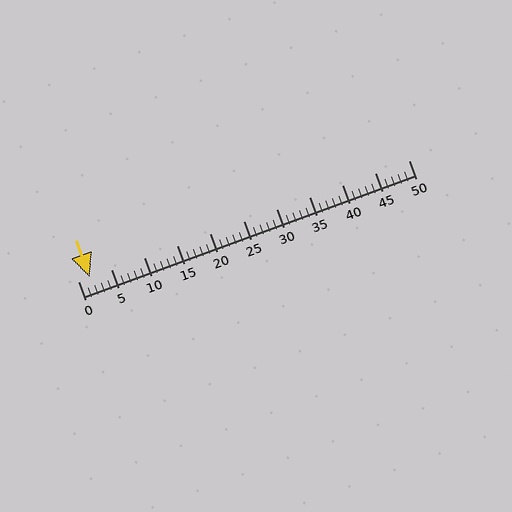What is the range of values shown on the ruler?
The ruler shows values from 0 to 50.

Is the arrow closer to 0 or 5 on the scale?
The arrow is closer to 0.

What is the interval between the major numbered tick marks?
The major tick marks are spaced 5 units apart.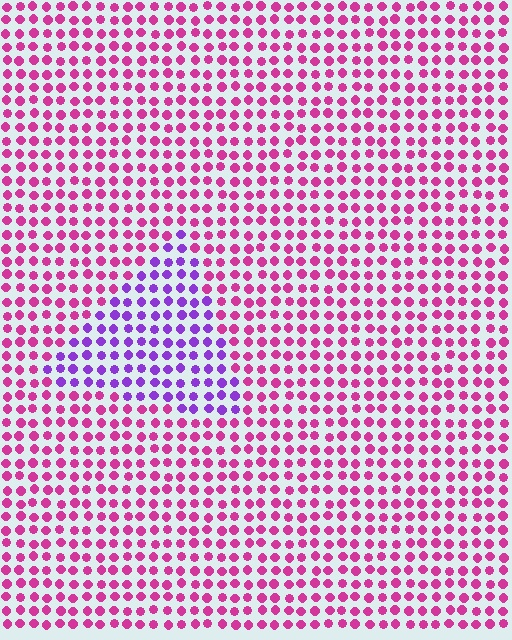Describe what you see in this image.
The image is filled with small magenta elements in a uniform arrangement. A triangle-shaped region is visible where the elements are tinted to a slightly different hue, forming a subtle color boundary.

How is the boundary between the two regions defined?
The boundary is defined purely by a slight shift in hue (about 48 degrees). Spacing, size, and orientation are identical on both sides.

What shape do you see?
I see a triangle.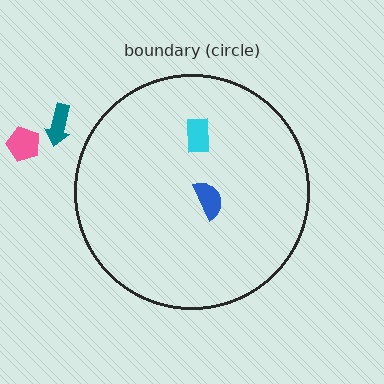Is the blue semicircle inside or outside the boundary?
Inside.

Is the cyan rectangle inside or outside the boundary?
Inside.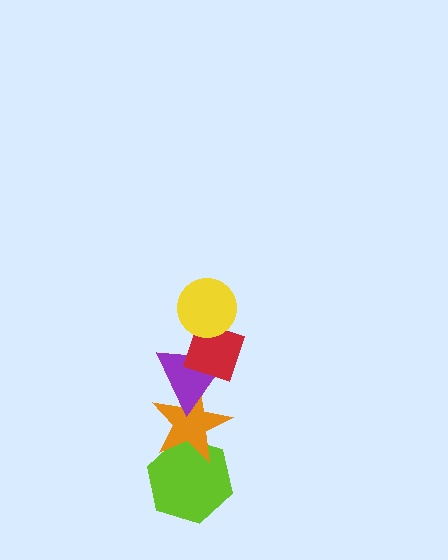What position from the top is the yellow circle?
The yellow circle is 1st from the top.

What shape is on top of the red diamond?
The yellow circle is on top of the red diamond.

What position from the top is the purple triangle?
The purple triangle is 3rd from the top.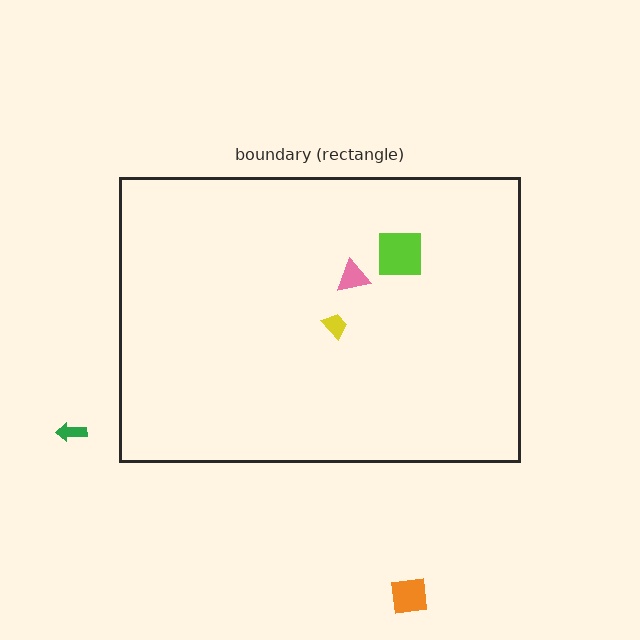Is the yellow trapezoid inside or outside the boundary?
Inside.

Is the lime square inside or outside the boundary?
Inside.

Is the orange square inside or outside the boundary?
Outside.